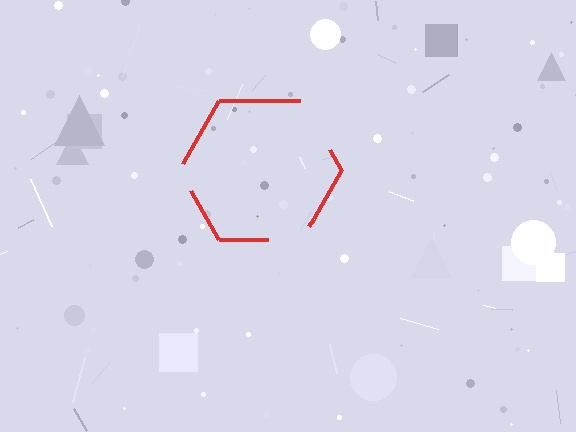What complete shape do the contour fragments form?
The contour fragments form a hexagon.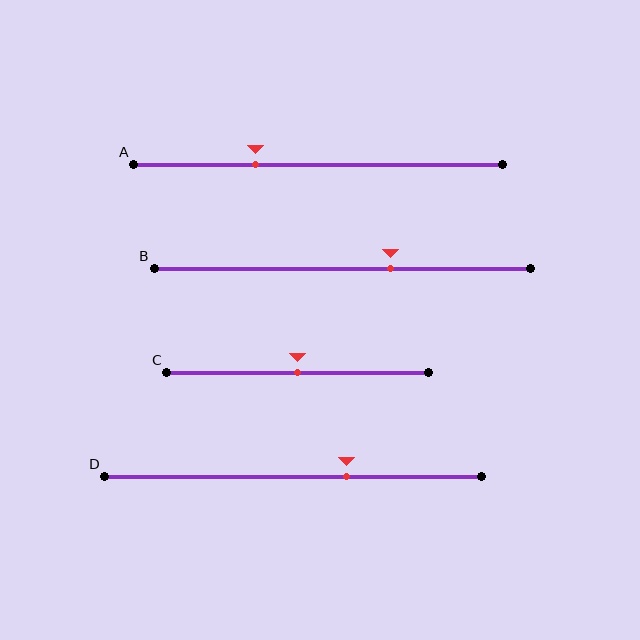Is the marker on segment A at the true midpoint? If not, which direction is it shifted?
No, the marker on segment A is shifted to the left by about 17% of the segment length.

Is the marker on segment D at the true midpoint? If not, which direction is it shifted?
No, the marker on segment D is shifted to the right by about 14% of the segment length.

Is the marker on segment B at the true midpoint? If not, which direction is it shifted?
No, the marker on segment B is shifted to the right by about 13% of the segment length.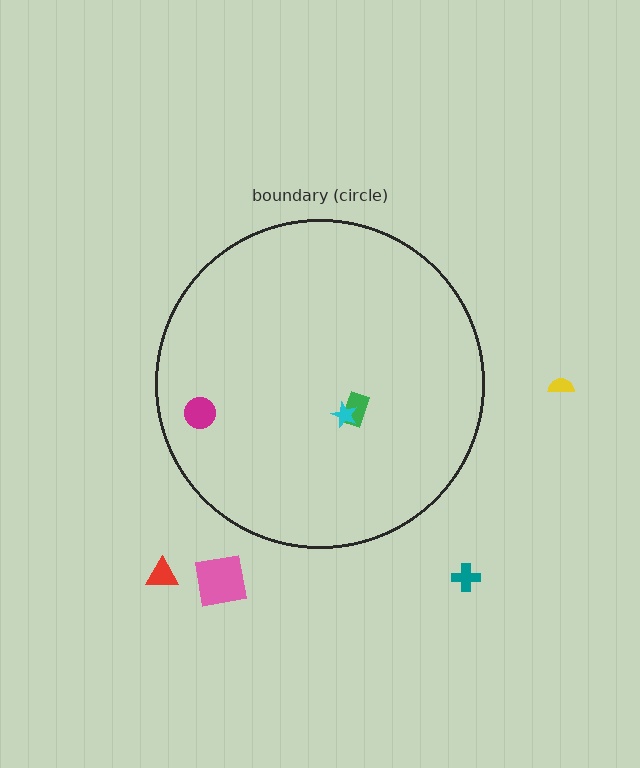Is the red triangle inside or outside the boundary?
Outside.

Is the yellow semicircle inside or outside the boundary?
Outside.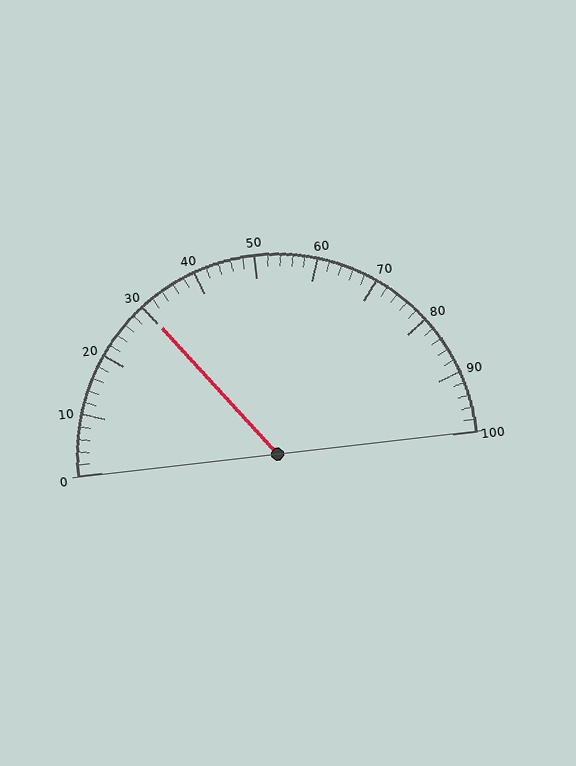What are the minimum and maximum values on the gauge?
The gauge ranges from 0 to 100.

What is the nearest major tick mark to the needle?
The nearest major tick mark is 30.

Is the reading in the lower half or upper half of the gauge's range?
The reading is in the lower half of the range (0 to 100).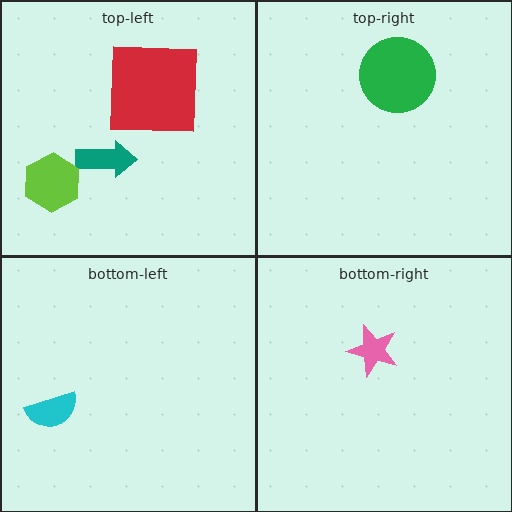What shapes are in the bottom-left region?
The cyan semicircle.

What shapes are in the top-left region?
The teal arrow, the red square, the lime hexagon.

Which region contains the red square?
The top-left region.